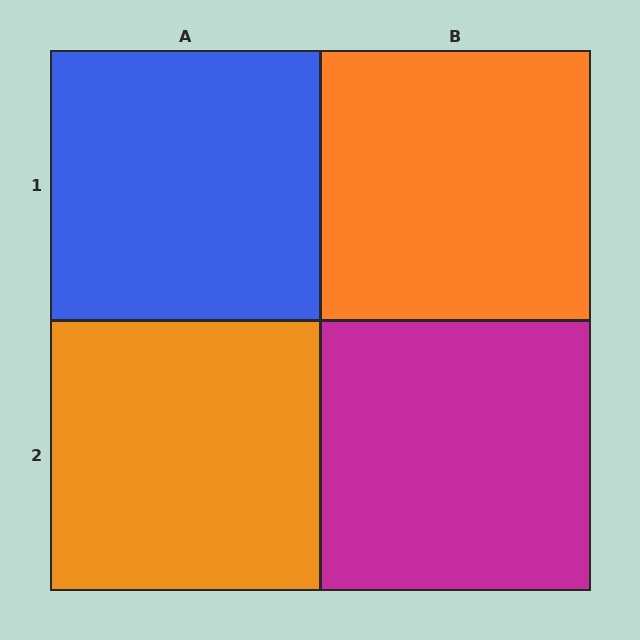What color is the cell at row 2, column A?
Orange.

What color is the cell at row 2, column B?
Magenta.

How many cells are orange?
2 cells are orange.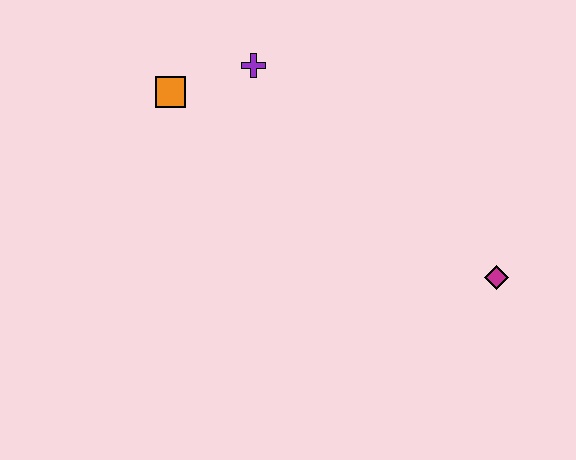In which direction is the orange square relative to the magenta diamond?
The orange square is to the left of the magenta diamond.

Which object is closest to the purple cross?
The orange square is closest to the purple cross.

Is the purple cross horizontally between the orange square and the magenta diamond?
Yes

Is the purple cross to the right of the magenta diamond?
No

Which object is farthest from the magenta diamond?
The orange square is farthest from the magenta diamond.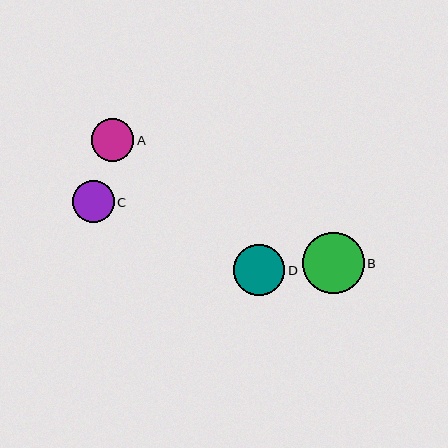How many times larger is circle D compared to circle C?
Circle D is approximately 1.2 times the size of circle C.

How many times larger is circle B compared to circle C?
Circle B is approximately 1.5 times the size of circle C.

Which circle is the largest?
Circle B is the largest with a size of approximately 61 pixels.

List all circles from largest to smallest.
From largest to smallest: B, D, A, C.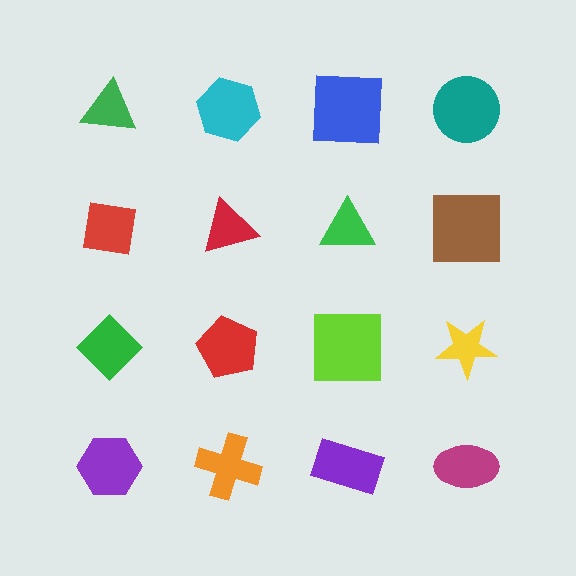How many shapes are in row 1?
4 shapes.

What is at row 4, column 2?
An orange cross.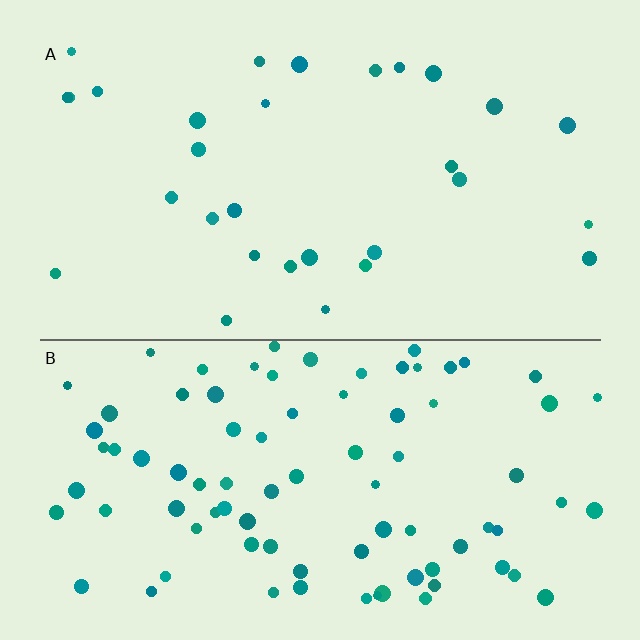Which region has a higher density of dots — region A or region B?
B (the bottom).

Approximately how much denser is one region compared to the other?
Approximately 2.9× — region B over region A.